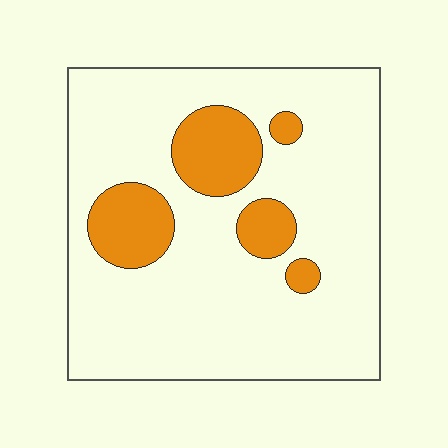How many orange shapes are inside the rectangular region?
5.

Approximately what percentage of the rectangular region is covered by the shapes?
Approximately 20%.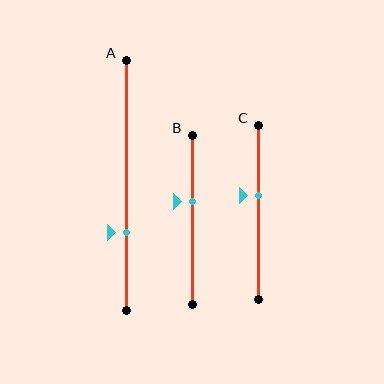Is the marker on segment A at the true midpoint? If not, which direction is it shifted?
No, the marker on segment A is shifted downward by about 19% of the segment length.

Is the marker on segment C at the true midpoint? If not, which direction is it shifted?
No, the marker on segment C is shifted upward by about 10% of the segment length.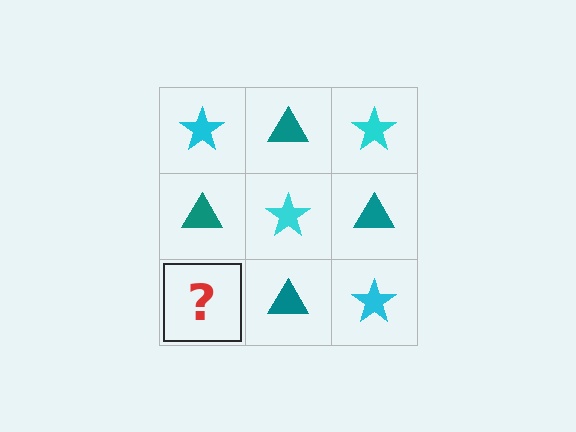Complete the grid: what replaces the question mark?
The question mark should be replaced with a cyan star.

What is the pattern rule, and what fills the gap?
The rule is that it alternates cyan star and teal triangle in a checkerboard pattern. The gap should be filled with a cyan star.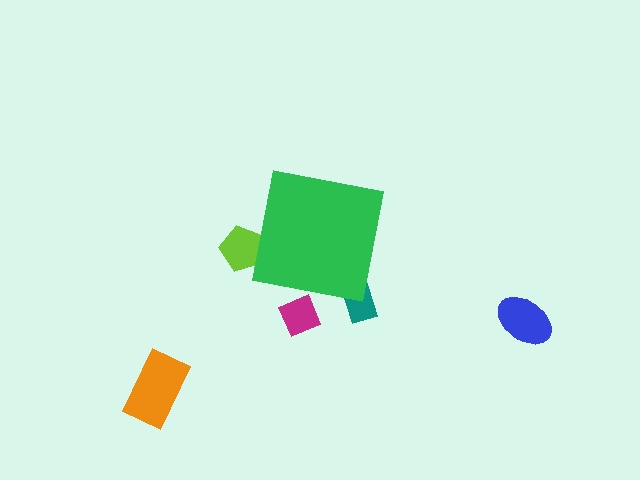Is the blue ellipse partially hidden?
No, the blue ellipse is fully visible.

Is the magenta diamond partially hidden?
Yes, the magenta diamond is partially hidden behind the green square.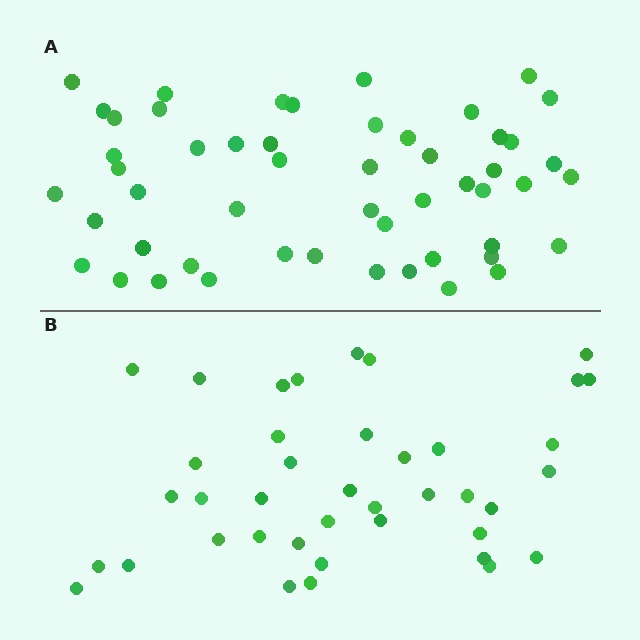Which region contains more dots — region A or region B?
Region A (the top region) has more dots.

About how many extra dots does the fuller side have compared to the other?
Region A has roughly 12 or so more dots than region B.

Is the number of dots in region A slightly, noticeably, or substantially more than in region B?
Region A has noticeably more, but not dramatically so. The ratio is roughly 1.3 to 1.